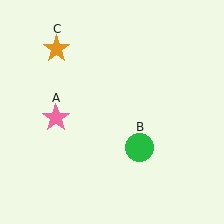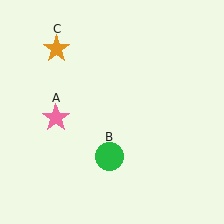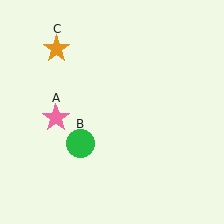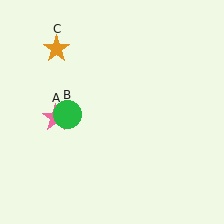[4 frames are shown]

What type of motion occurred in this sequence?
The green circle (object B) rotated clockwise around the center of the scene.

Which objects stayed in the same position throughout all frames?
Pink star (object A) and orange star (object C) remained stationary.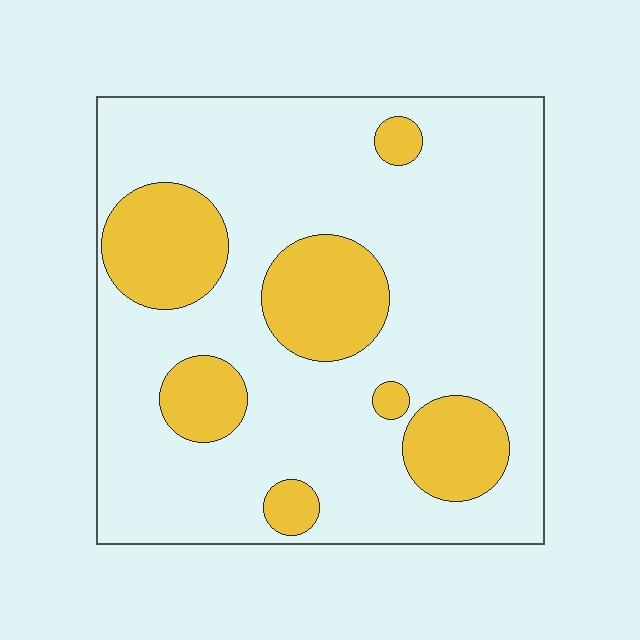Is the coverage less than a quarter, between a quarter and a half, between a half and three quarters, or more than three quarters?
Less than a quarter.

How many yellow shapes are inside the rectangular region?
7.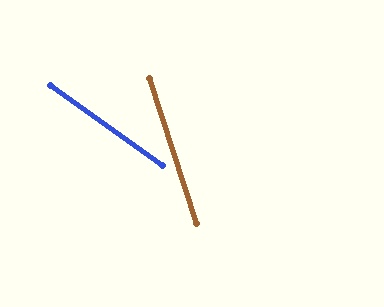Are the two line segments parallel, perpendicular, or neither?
Neither parallel nor perpendicular — they differ by about 36°.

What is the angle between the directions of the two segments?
Approximately 36 degrees.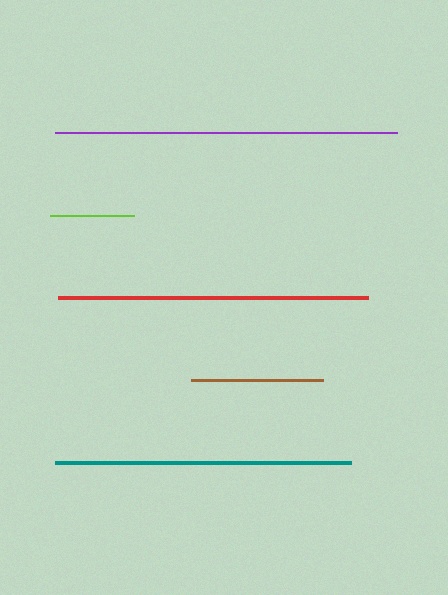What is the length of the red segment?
The red segment is approximately 310 pixels long.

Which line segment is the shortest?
The lime line is the shortest at approximately 84 pixels.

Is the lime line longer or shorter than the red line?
The red line is longer than the lime line.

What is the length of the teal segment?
The teal segment is approximately 296 pixels long.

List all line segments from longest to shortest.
From longest to shortest: purple, red, teal, brown, lime.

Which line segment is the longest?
The purple line is the longest at approximately 341 pixels.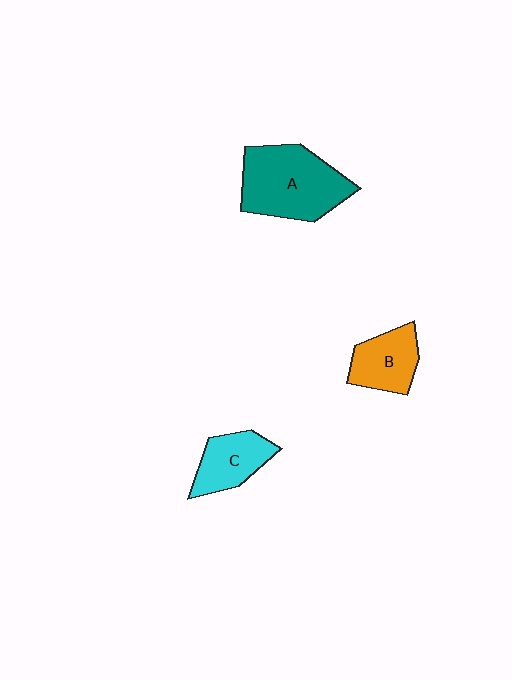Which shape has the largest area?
Shape A (teal).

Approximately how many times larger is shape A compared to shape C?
Approximately 1.8 times.